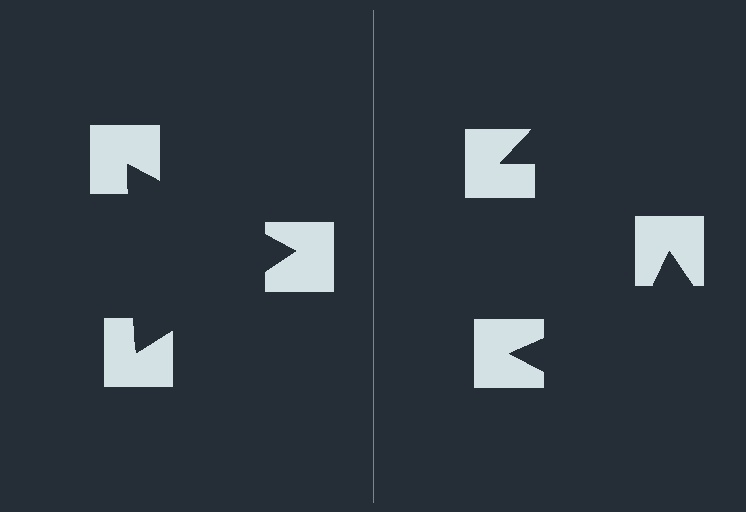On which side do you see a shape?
An illusory triangle appears on the left side. On the right side the wedge cuts are rotated, so no coherent shape forms.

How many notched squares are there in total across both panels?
6 — 3 on each side.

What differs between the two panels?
The notched squares are positioned identically on both sides; only the wedge orientations differ. On the left they align to a triangle; on the right they are misaligned.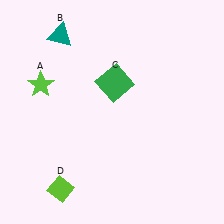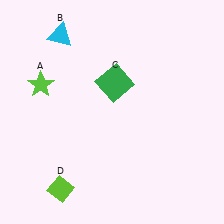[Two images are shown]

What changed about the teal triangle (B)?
In Image 1, B is teal. In Image 2, it changed to cyan.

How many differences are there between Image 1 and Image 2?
There is 1 difference between the two images.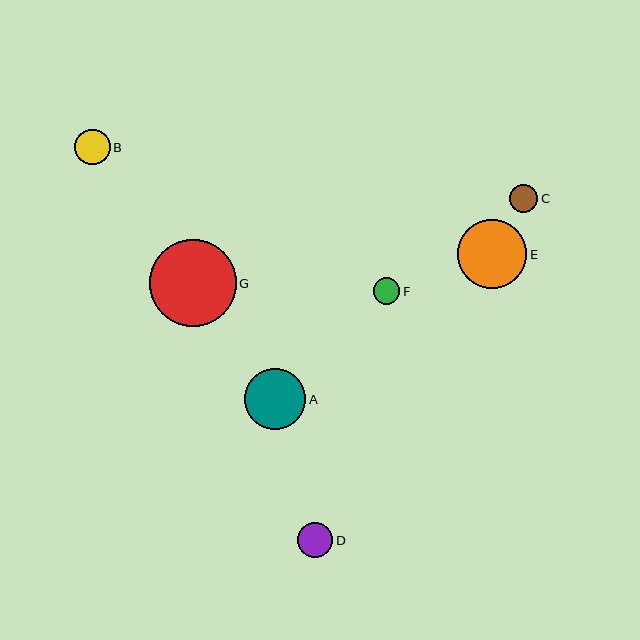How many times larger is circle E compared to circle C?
Circle E is approximately 2.5 times the size of circle C.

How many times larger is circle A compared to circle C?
Circle A is approximately 2.2 times the size of circle C.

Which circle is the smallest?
Circle F is the smallest with a size of approximately 27 pixels.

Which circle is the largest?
Circle G is the largest with a size of approximately 87 pixels.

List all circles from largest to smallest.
From largest to smallest: G, E, A, B, D, C, F.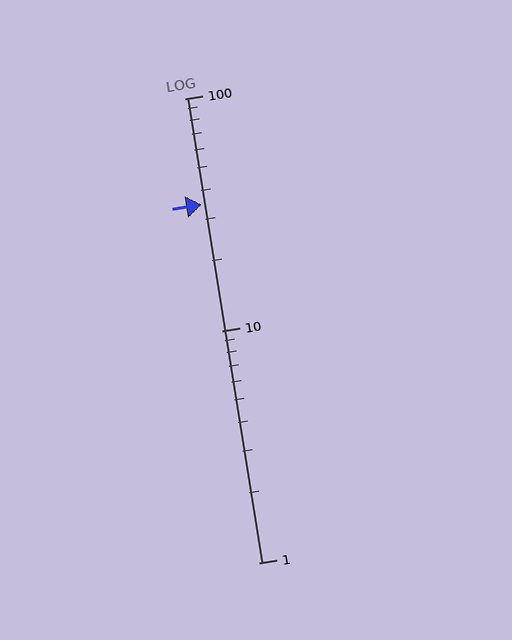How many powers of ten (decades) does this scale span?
The scale spans 2 decades, from 1 to 100.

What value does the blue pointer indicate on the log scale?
The pointer indicates approximately 35.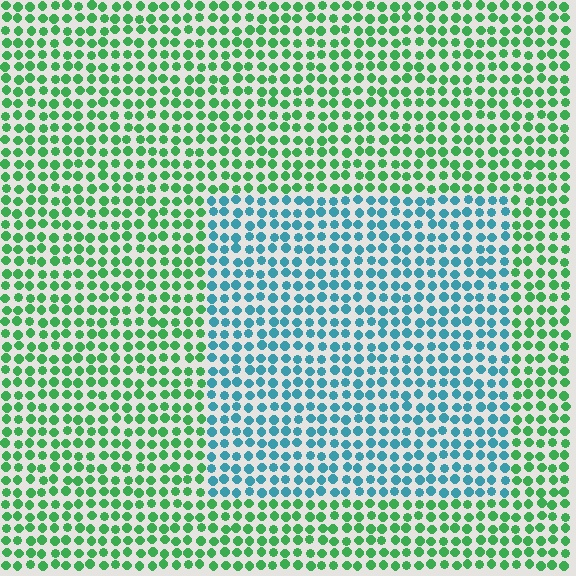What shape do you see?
I see a rectangle.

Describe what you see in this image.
The image is filled with small green elements in a uniform arrangement. A rectangle-shaped region is visible where the elements are tinted to a slightly different hue, forming a subtle color boundary.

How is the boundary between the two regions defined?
The boundary is defined purely by a slight shift in hue (about 58 degrees). Spacing, size, and orientation are identical on both sides.